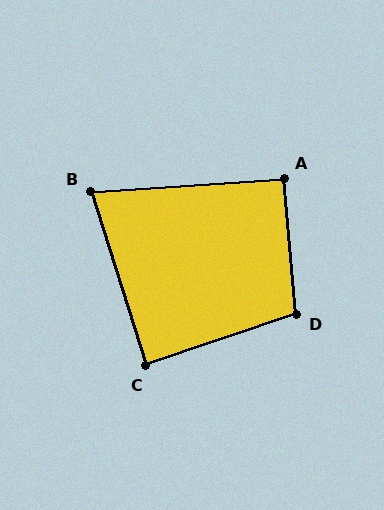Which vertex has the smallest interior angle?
B, at approximately 76 degrees.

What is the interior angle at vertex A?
Approximately 91 degrees (approximately right).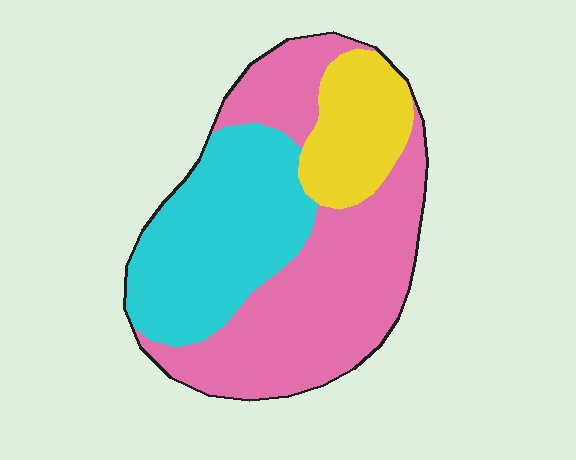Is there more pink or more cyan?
Pink.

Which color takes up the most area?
Pink, at roughly 50%.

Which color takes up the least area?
Yellow, at roughly 15%.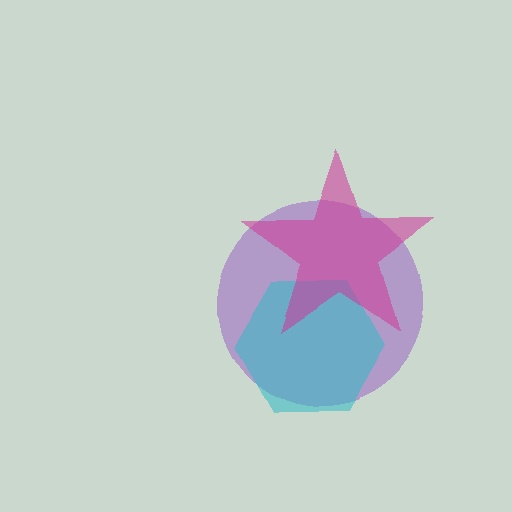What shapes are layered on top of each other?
The layered shapes are: a purple circle, a cyan hexagon, a magenta star.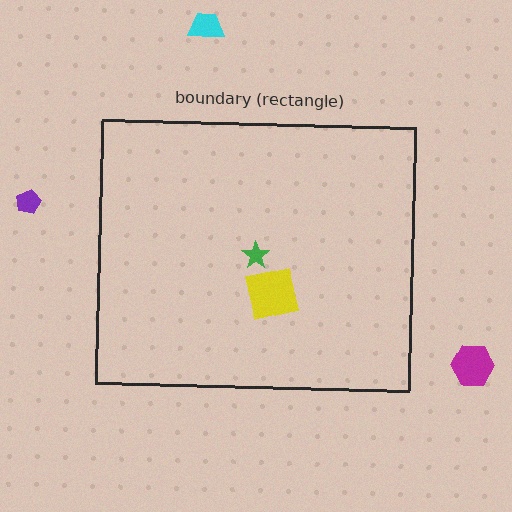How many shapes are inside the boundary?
2 inside, 3 outside.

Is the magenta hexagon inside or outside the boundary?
Outside.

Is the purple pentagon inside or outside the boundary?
Outside.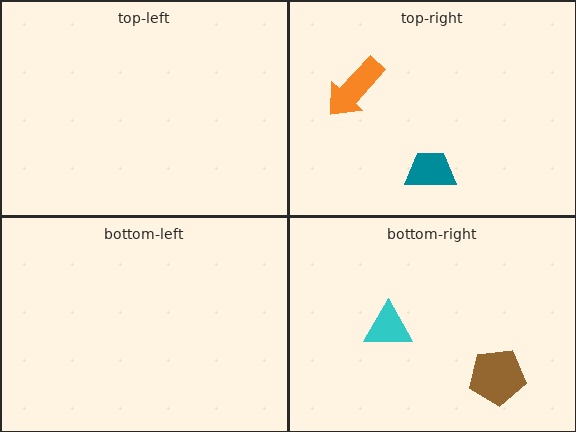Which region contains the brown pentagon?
The bottom-right region.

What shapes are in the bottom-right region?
The cyan triangle, the brown pentagon.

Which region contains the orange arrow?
The top-right region.